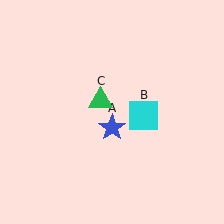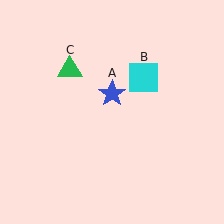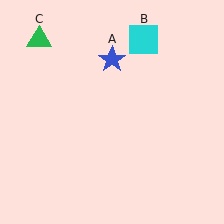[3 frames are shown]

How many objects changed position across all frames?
3 objects changed position: blue star (object A), cyan square (object B), green triangle (object C).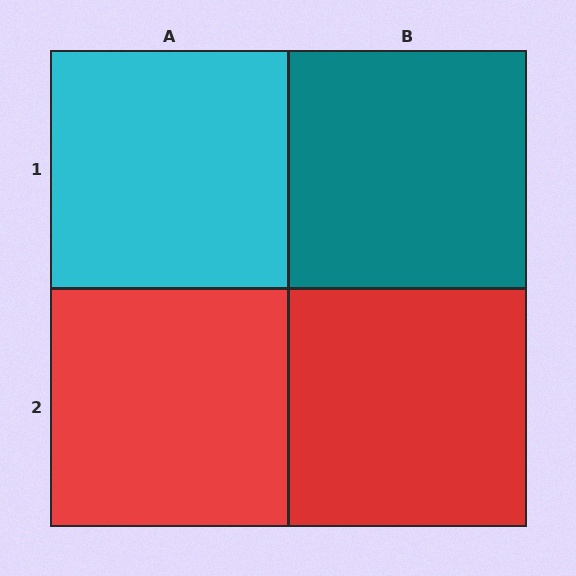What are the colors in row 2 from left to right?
Red, red.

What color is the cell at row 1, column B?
Teal.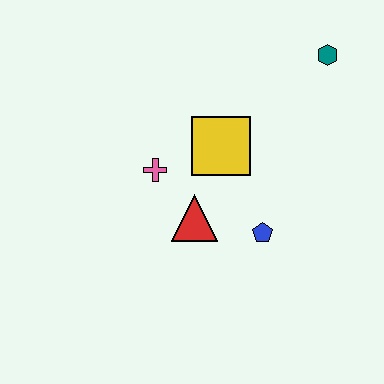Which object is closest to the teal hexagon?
The yellow square is closest to the teal hexagon.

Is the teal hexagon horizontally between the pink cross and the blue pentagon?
No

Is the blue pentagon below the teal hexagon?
Yes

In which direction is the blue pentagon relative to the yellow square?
The blue pentagon is below the yellow square.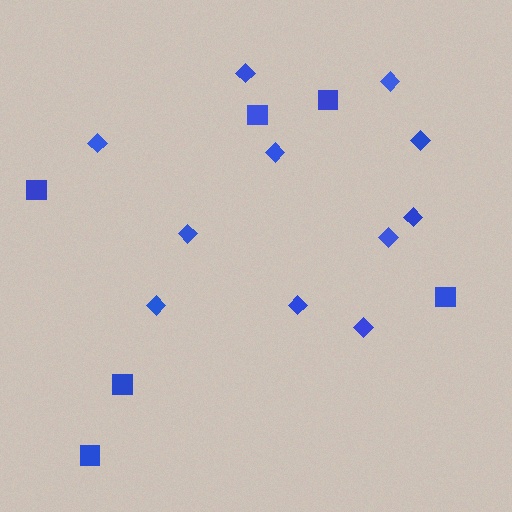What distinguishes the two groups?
There are 2 groups: one group of squares (6) and one group of diamonds (11).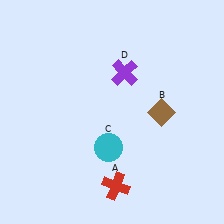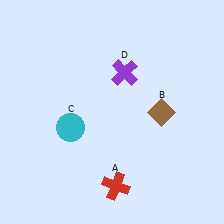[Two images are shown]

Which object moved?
The cyan circle (C) moved left.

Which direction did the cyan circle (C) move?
The cyan circle (C) moved left.